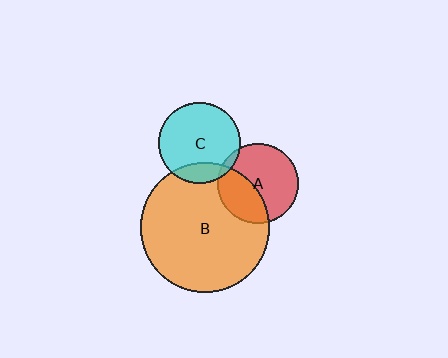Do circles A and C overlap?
Yes.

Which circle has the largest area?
Circle B (orange).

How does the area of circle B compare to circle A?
Approximately 2.6 times.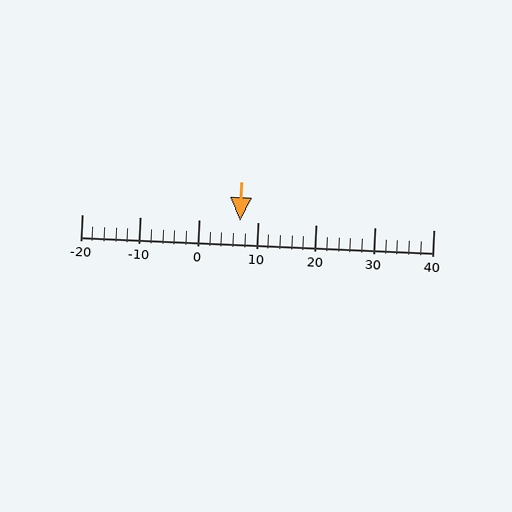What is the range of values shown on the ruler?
The ruler shows values from -20 to 40.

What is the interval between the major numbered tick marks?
The major tick marks are spaced 10 units apart.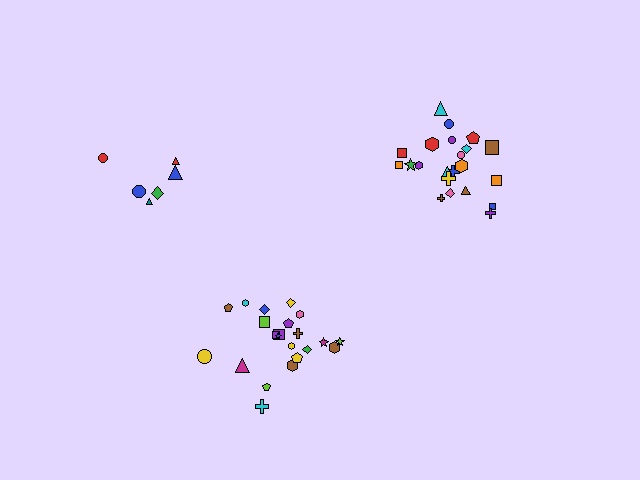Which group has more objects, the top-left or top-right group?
The top-right group.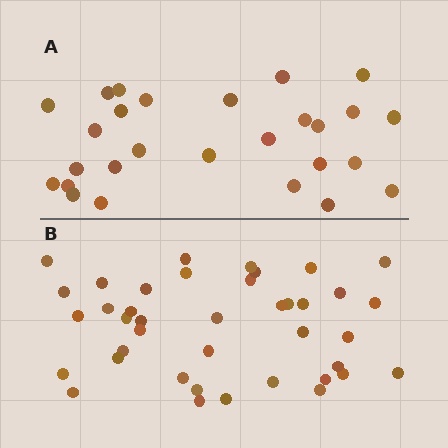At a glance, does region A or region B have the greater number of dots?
Region B (the bottom region) has more dots.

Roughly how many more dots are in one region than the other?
Region B has approximately 15 more dots than region A.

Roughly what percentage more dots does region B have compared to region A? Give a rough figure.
About 50% more.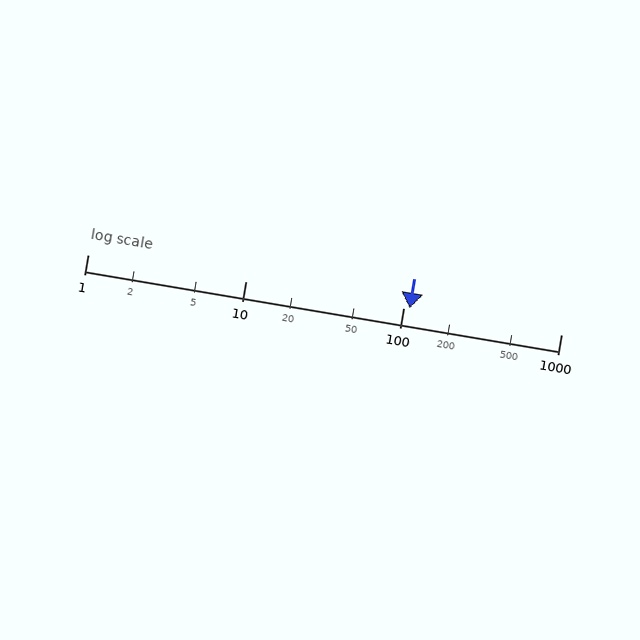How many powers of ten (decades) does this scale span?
The scale spans 3 decades, from 1 to 1000.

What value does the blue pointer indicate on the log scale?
The pointer indicates approximately 110.